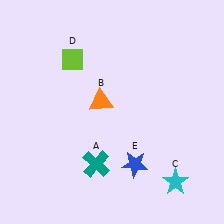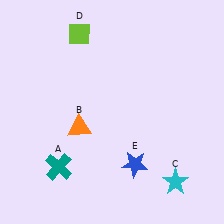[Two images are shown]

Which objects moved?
The objects that moved are: the teal cross (A), the orange triangle (B), the lime diamond (D).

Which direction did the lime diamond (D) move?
The lime diamond (D) moved up.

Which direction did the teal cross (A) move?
The teal cross (A) moved left.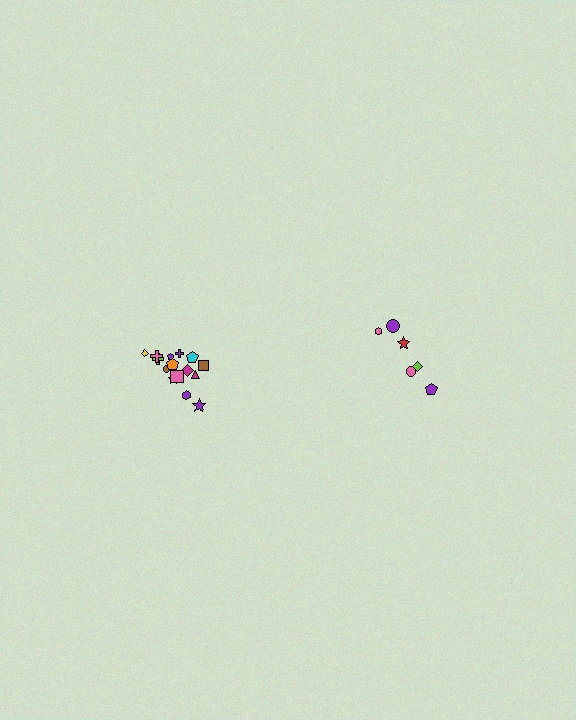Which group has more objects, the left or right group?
The left group.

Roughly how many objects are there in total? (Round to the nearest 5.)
Roughly 20 objects in total.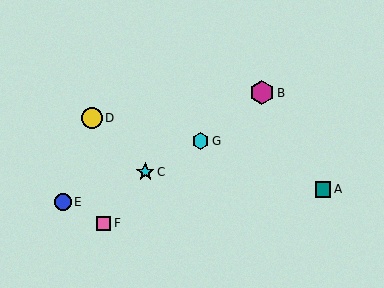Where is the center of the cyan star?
The center of the cyan star is at (145, 172).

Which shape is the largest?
The magenta hexagon (labeled B) is the largest.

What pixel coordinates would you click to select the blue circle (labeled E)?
Click at (63, 202) to select the blue circle E.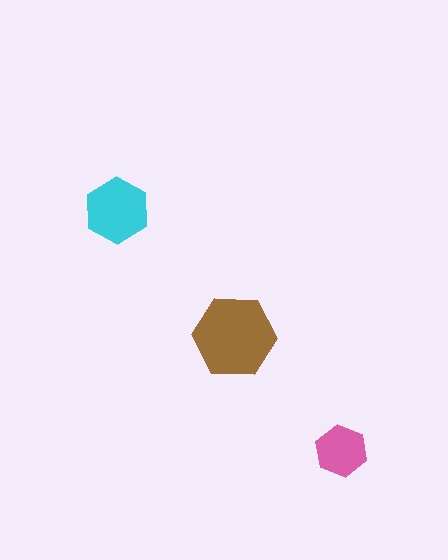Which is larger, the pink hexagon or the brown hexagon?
The brown one.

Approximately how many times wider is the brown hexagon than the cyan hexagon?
About 1.5 times wider.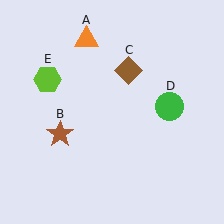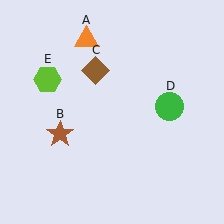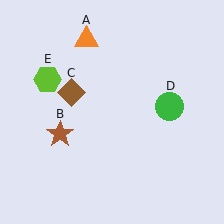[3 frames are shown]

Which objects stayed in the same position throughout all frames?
Orange triangle (object A) and brown star (object B) and green circle (object D) and lime hexagon (object E) remained stationary.